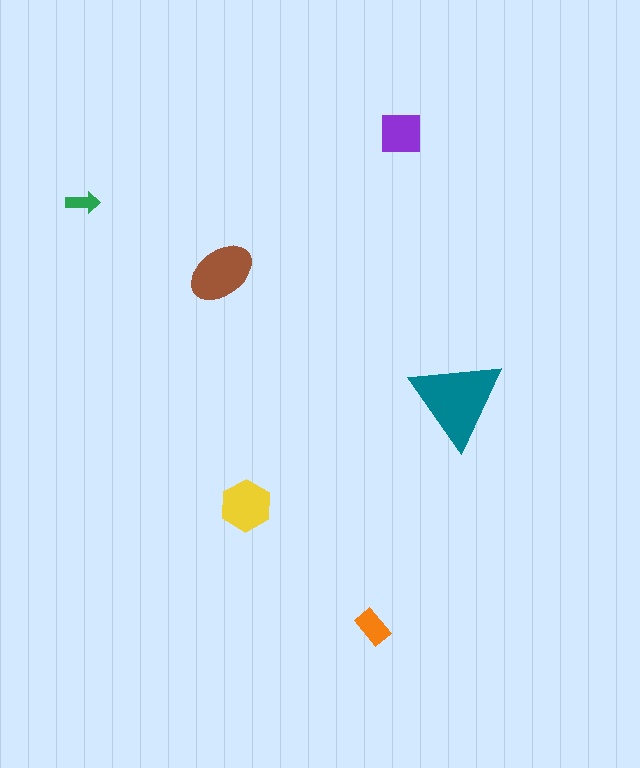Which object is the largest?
The teal triangle.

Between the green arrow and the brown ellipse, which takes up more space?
The brown ellipse.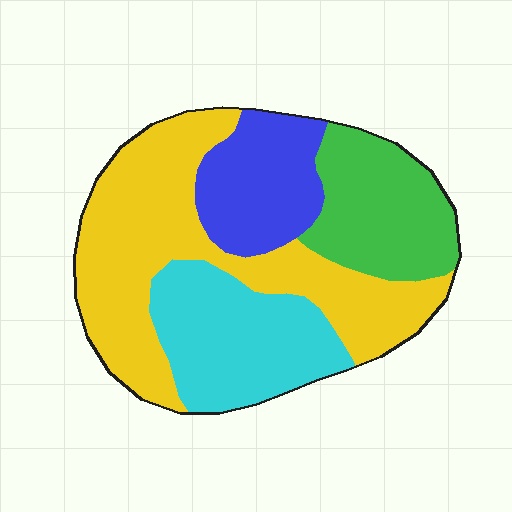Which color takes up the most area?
Yellow, at roughly 40%.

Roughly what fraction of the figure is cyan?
Cyan covers 23% of the figure.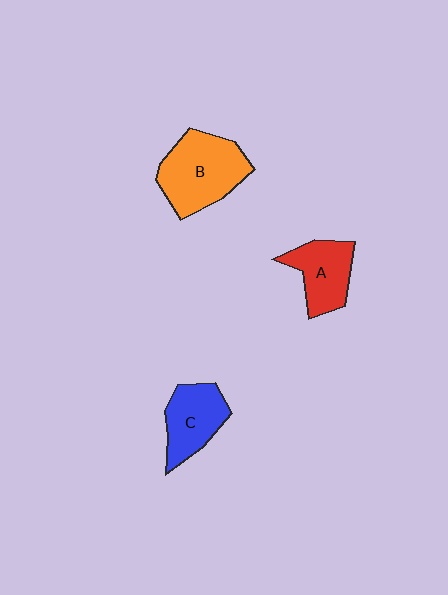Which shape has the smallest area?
Shape A (red).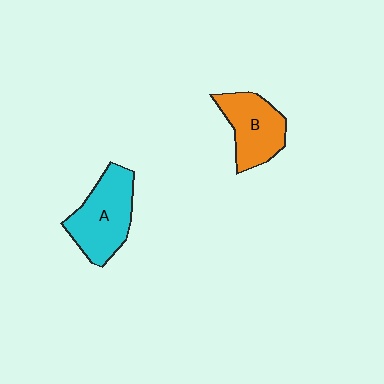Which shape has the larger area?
Shape A (cyan).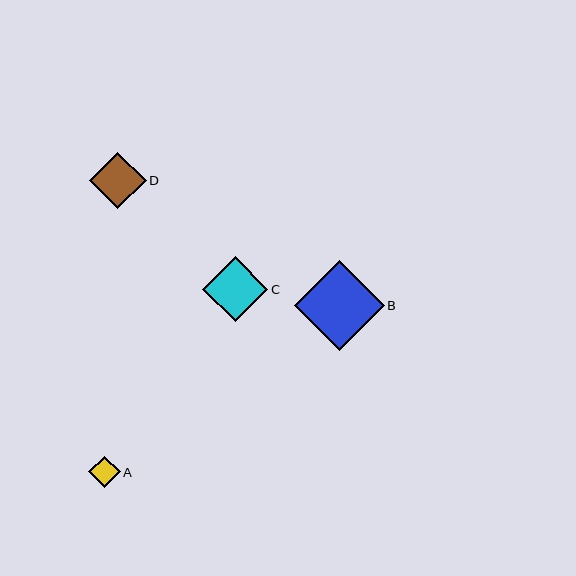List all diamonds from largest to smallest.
From largest to smallest: B, C, D, A.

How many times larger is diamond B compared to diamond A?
Diamond B is approximately 2.9 times the size of diamond A.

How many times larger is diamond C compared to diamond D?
Diamond C is approximately 1.2 times the size of diamond D.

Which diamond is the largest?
Diamond B is the largest with a size of approximately 89 pixels.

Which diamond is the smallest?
Diamond A is the smallest with a size of approximately 31 pixels.